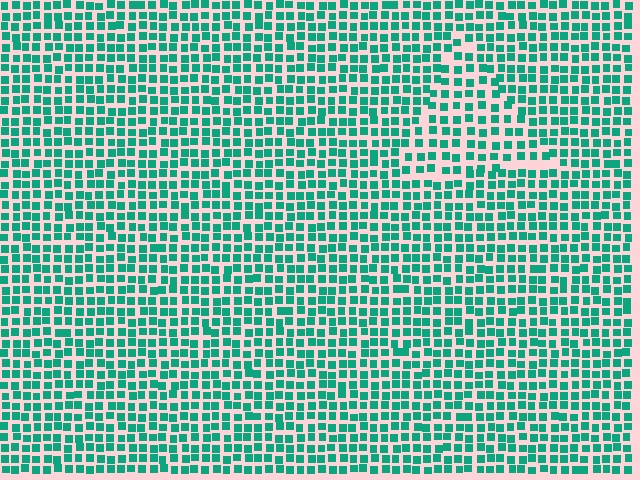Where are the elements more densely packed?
The elements are more densely packed outside the triangle boundary.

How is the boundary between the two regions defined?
The boundary is defined by a change in element density (approximately 1.4x ratio). All elements are the same color, size, and shape.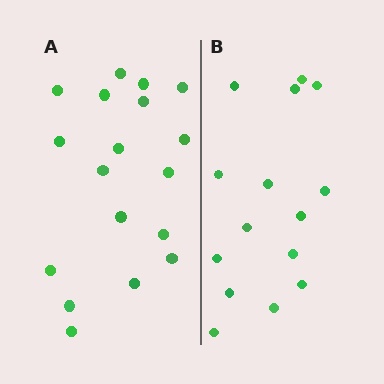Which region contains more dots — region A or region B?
Region A (the left region) has more dots.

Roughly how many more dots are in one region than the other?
Region A has just a few more — roughly 2 or 3 more dots than region B.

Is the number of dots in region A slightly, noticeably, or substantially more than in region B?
Region A has only slightly more — the two regions are fairly close. The ratio is roughly 1.2 to 1.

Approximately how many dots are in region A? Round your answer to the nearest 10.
About 20 dots. (The exact count is 18, which rounds to 20.)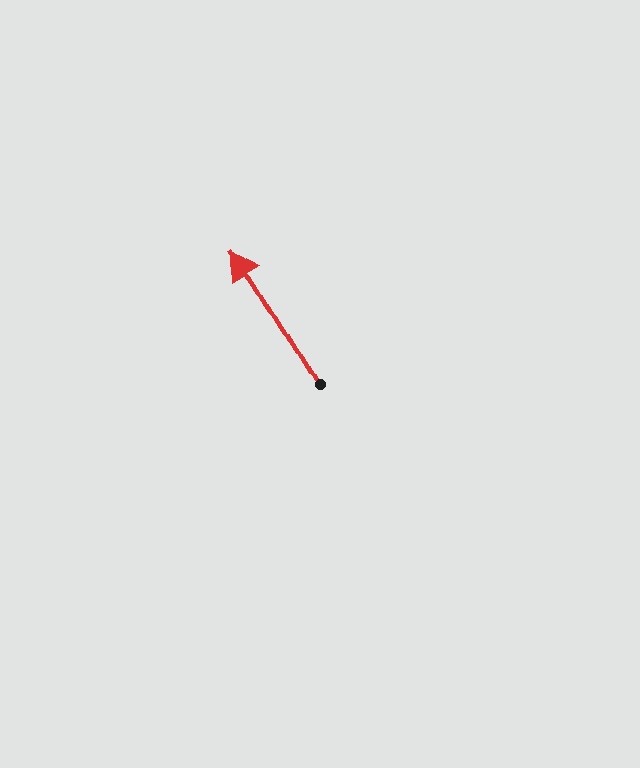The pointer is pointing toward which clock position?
Roughly 11 o'clock.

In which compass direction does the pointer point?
Northwest.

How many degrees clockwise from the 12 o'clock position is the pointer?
Approximately 329 degrees.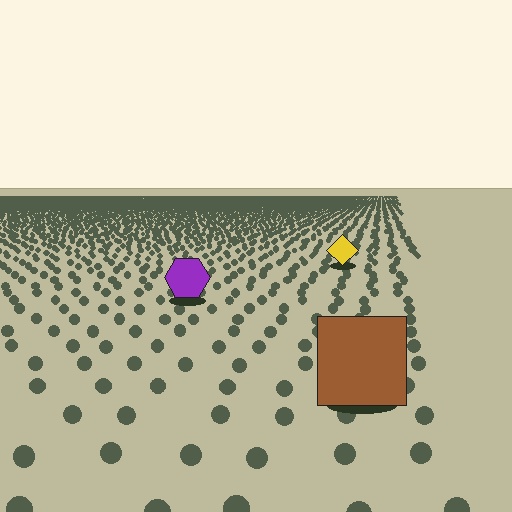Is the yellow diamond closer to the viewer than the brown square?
No. The brown square is closer — you can tell from the texture gradient: the ground texture is coarser near it.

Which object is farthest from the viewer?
The yellow diamond is farthest from the viewer. It appears smaller and the ground texture around it is denser.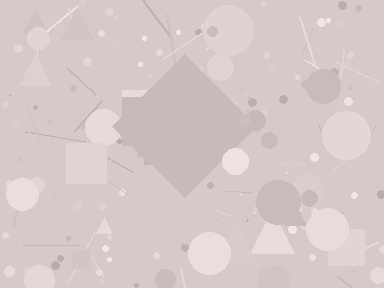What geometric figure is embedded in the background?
A diamond is embedded in the background.